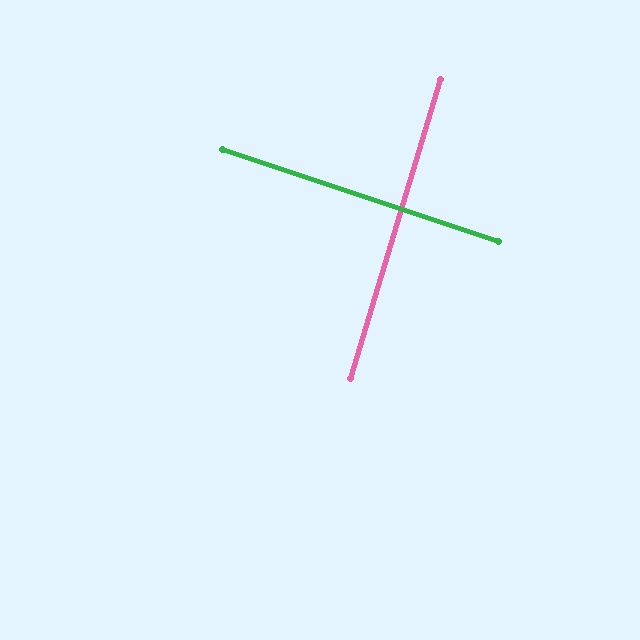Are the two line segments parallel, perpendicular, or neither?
Perpendicular — they meet at approximately 88°.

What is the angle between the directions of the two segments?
Approximately 88 degrees.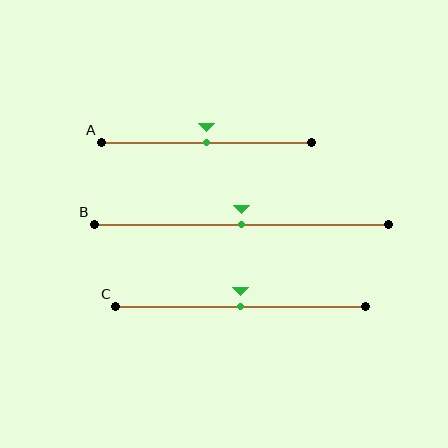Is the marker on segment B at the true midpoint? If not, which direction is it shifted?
Yes, the marker on segment B is at the true midpoint.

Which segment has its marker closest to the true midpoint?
Segment A has its marker closest to the true midpoint.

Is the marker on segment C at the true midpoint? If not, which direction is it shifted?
Yes, the marker on segment C is at the true midpoint.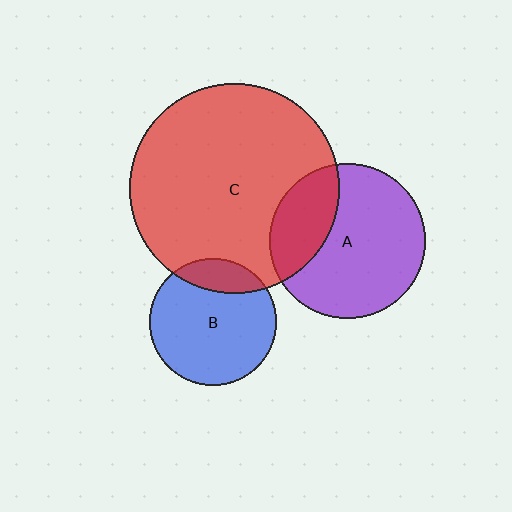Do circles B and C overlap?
Yes.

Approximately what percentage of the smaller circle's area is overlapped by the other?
Approximately 15%.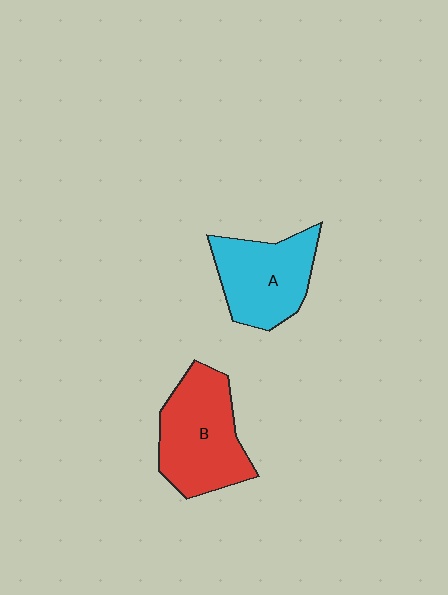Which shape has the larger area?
Shape B (red).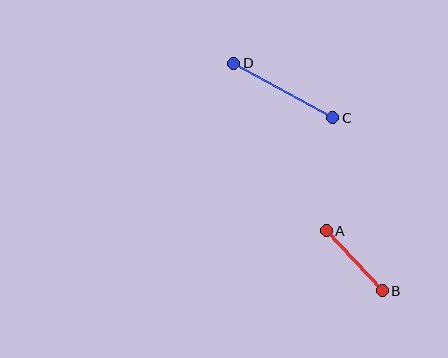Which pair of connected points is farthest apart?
Points C and D are farthest apart.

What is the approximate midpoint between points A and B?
The midpoint is at approximately (354, 261) pixels.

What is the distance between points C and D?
The distance is approximately 113 pixels.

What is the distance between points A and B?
The distance is approximately 82 pixels.